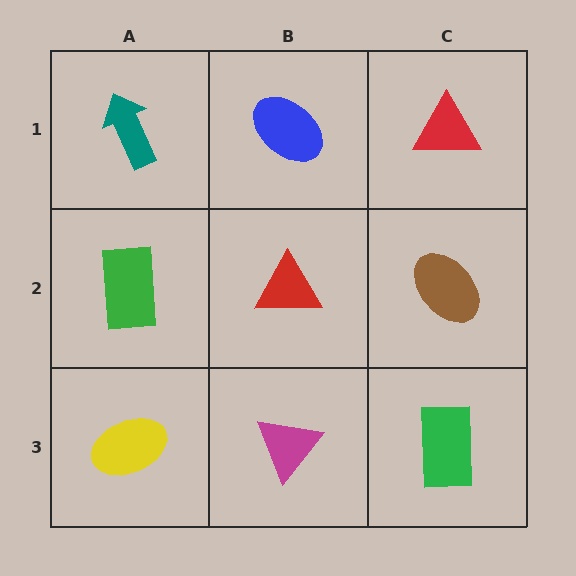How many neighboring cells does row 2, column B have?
4.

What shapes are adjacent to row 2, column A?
A teal arrow (row 1, column A), a yellow ellipse (row 3, column A), a red triangle (row 2, column B).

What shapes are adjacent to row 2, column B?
A blue ellipse (row 1, column B), a magenta triangle (row 3, column B), a green rectangle (row 2, column A), a brown ellipse (row 2, column C).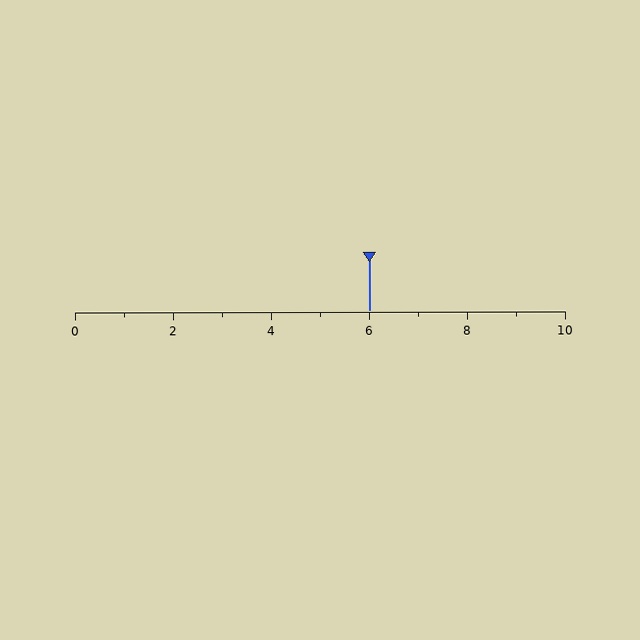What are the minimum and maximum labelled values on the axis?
The axis runs from 0 to 10.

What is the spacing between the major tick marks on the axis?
The major ticks are spaced 2 apart.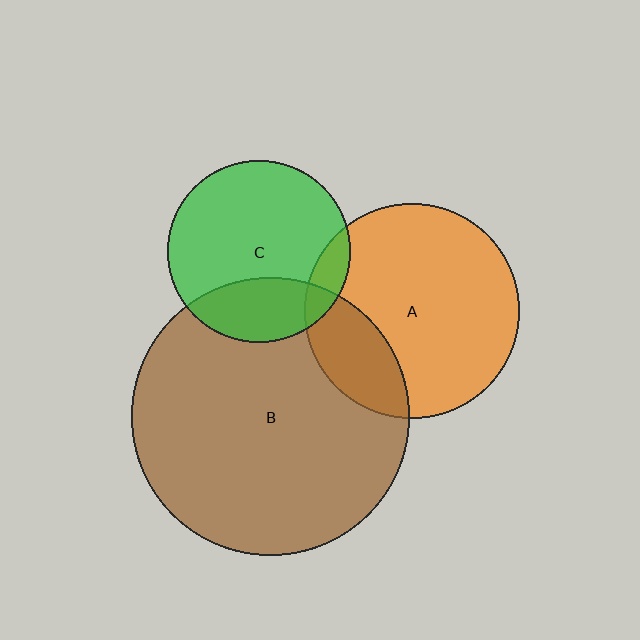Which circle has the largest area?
Circle B (brown).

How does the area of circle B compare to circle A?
Approximately 1.7 times.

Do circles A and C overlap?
Yes.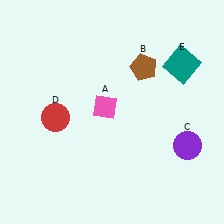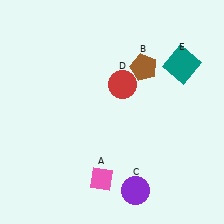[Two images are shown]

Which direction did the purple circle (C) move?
The purple circle (C) moved left.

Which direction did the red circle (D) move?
The red circle (D) moved right.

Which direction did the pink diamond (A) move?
The pink diamond (A) moved down.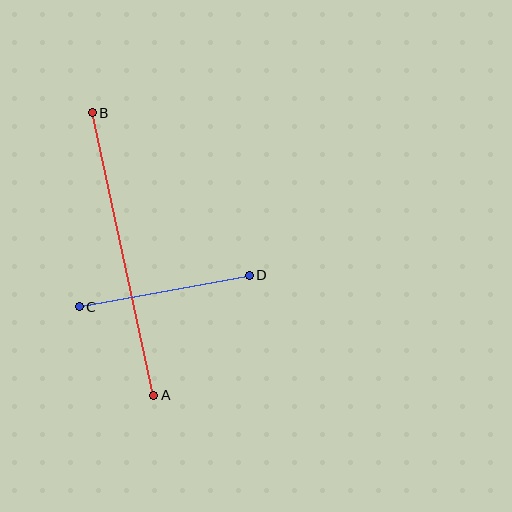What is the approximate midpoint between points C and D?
The midpoint is at approximately (164, 291) pixels.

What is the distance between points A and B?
The distance is approximately 289 pixels.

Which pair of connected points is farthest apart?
Points A and B are farthest apart.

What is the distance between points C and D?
The distance is approximately 173 pixels.